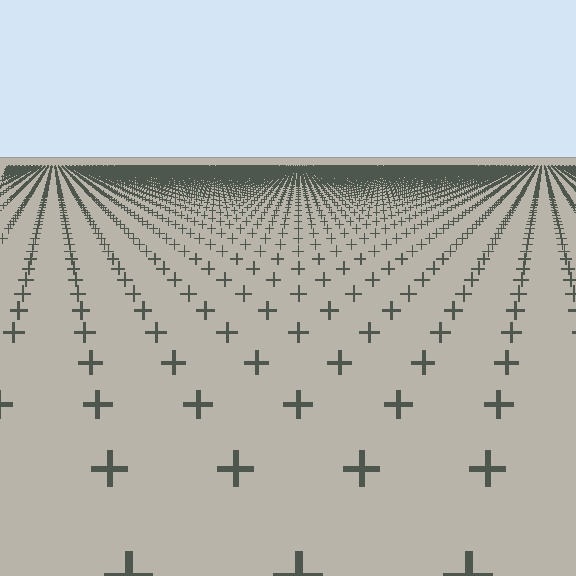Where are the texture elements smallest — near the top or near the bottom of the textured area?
Near the top.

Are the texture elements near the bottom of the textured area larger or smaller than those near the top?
Larger. Near the bottom, elements are closer to the viewer and appear at a bigger on-screen size.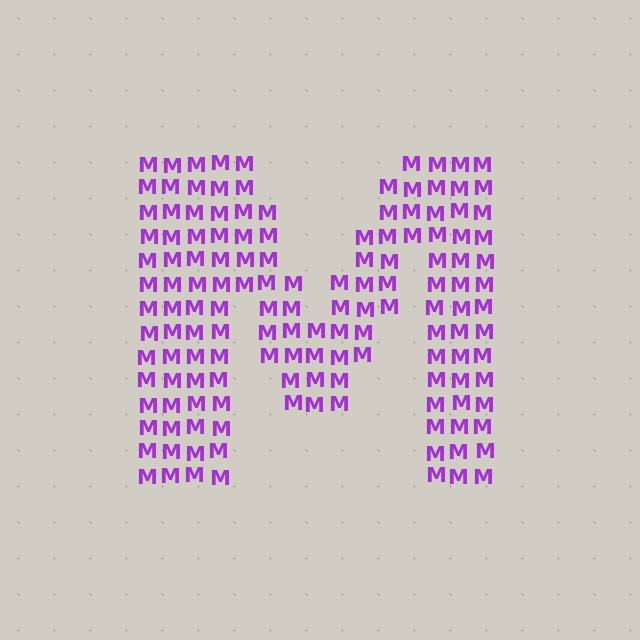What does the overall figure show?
The overall figure shows the letter M.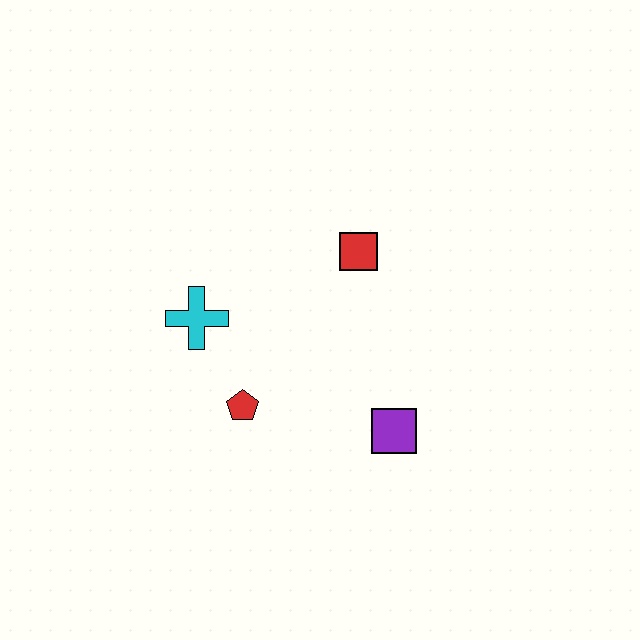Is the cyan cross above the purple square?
Yes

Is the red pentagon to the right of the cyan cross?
Yes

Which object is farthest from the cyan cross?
The purple square is farthest from the cyan cross.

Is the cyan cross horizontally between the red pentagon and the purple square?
No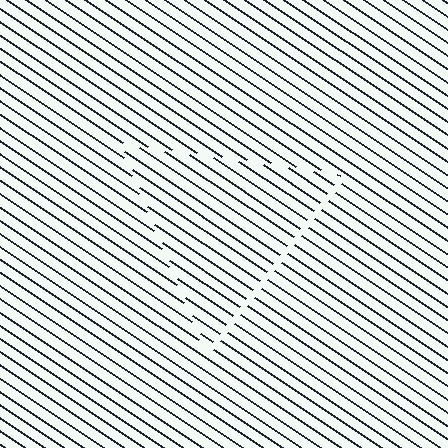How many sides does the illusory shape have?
3 sides — the line-ends trace a triangle.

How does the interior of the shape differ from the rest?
The interior of the shape contains the same grating, shifted by half a period — the contour is defined by the phase discontinuity where line-ends from the inner and outer gratings abut.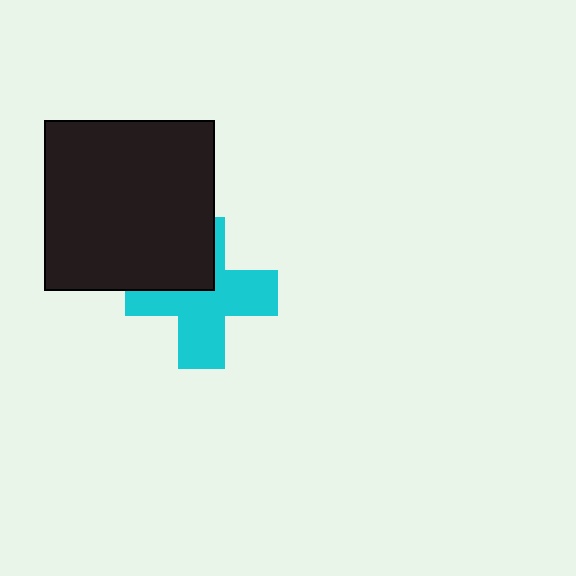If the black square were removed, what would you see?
You would see the complete cyan cross.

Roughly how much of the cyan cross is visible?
Most of it is visible (roughly 67%).